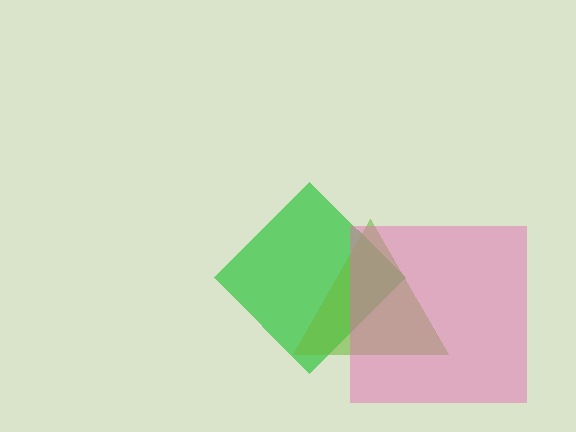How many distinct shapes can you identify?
There are 3 distinct shapes: a green diamond, a lime triangle, a pink square.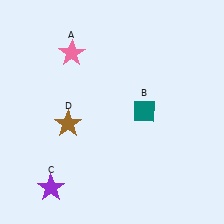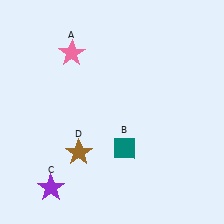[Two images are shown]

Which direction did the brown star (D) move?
The brown star (D) moved down.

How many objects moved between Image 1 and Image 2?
2 objects moved between the two images.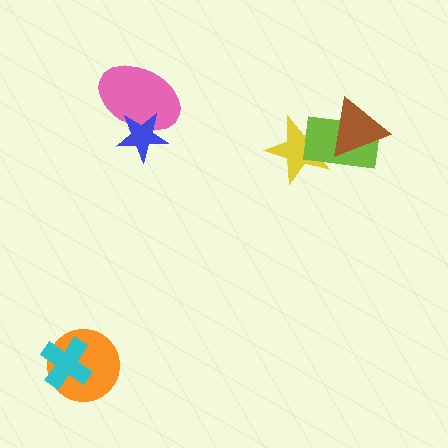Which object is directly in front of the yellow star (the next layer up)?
The lime rectangle is directly in front of the yellow star.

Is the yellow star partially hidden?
Yes, it is partially covered by another shape.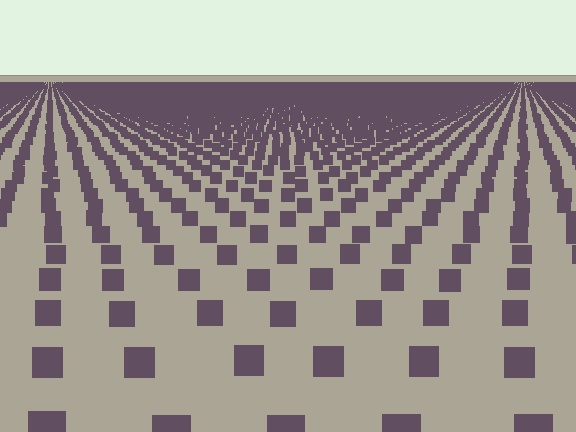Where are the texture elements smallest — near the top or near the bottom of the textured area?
Near the top.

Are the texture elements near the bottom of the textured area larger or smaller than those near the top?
Larger. Near the bottom, elements are closer to the viewer and appear at a bigger on-screen size.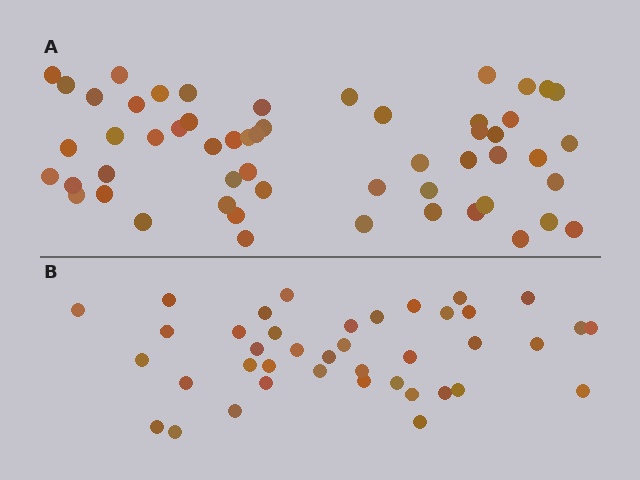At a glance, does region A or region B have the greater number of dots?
Region A (the top region) has more dots.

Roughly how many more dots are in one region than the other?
Region A has approximately 15 more dots than region B.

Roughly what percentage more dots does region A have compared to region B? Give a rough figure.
About 40% more.